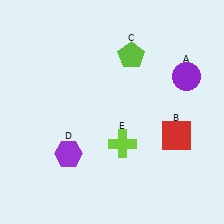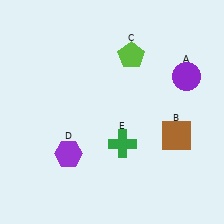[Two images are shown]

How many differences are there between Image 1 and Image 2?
There are 2 differences between the two images.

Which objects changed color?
B changed from red to brown. E changed from lime to green.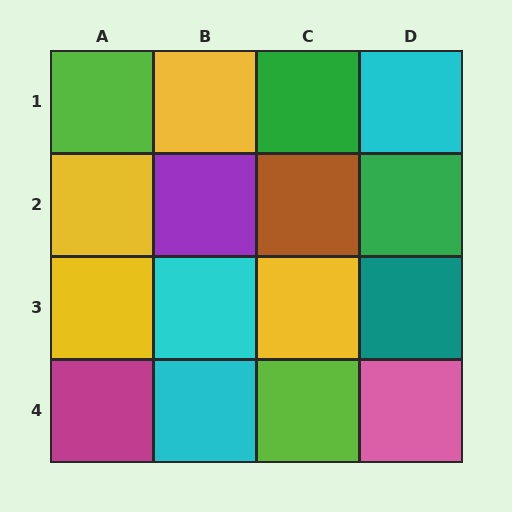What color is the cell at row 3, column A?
Yellow.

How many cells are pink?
1 cell is pink.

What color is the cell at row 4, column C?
Lime.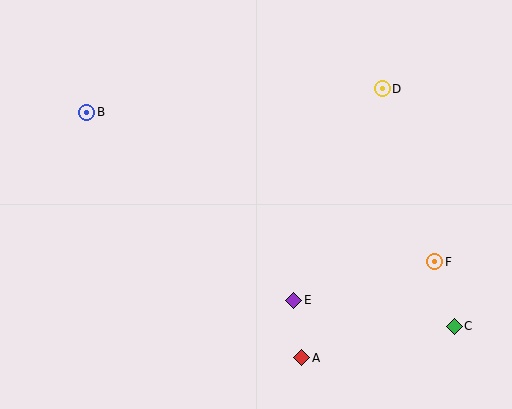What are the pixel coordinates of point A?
Point A is at (302, 358).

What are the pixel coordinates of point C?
Point C is at (454, 326).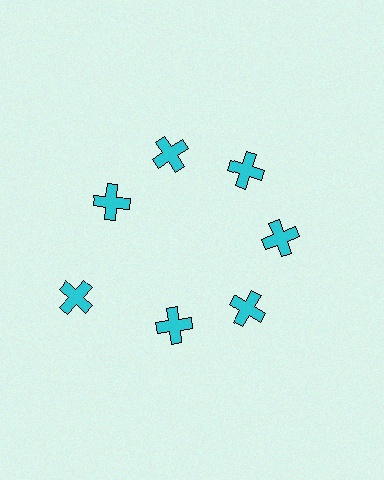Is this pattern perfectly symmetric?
No. The 7 cyan crosses are arranged in a ring, but one element near the 8 o'clock position is pushed outward from the center, breaking the 7-fold rotational symmetry.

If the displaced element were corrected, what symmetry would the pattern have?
It would have 7-fold rotational symmetry — the pattern would map onto itself every 51 degrees.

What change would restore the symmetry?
The symmetry would be restored by moving it inward, back onto the ring so that all 7 crosses sit at equal angles and equal distance from the center.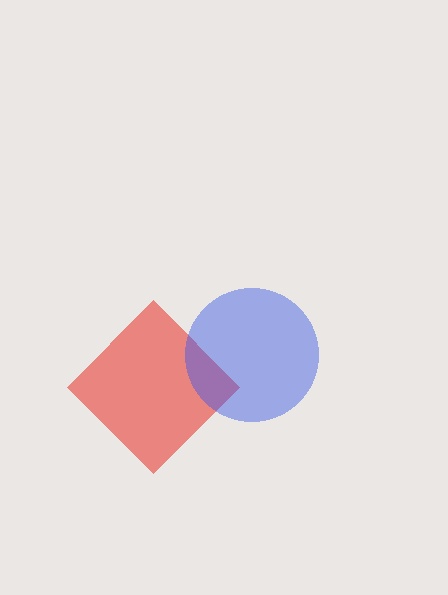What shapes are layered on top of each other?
The layered shapes are: a red diamond, a blue circle.